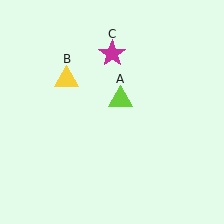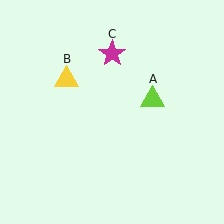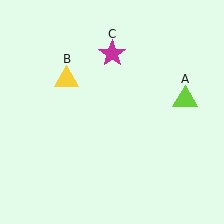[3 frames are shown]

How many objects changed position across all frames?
1 object changed position: lime triangle (object A).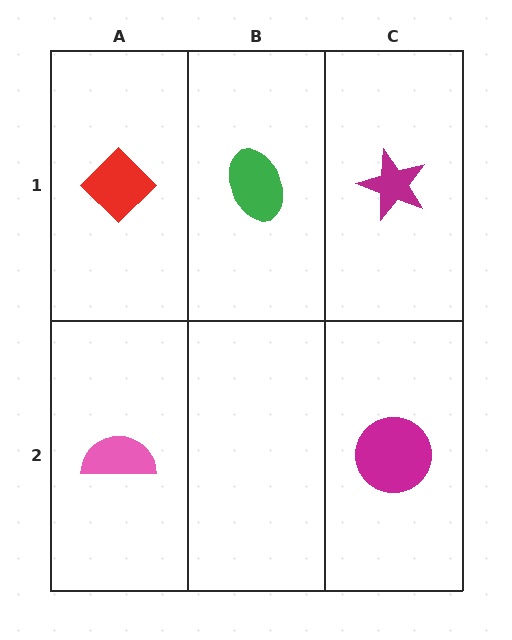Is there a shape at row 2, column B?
No, that cell is empty.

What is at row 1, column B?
A green ellipse.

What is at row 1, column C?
A magenta star.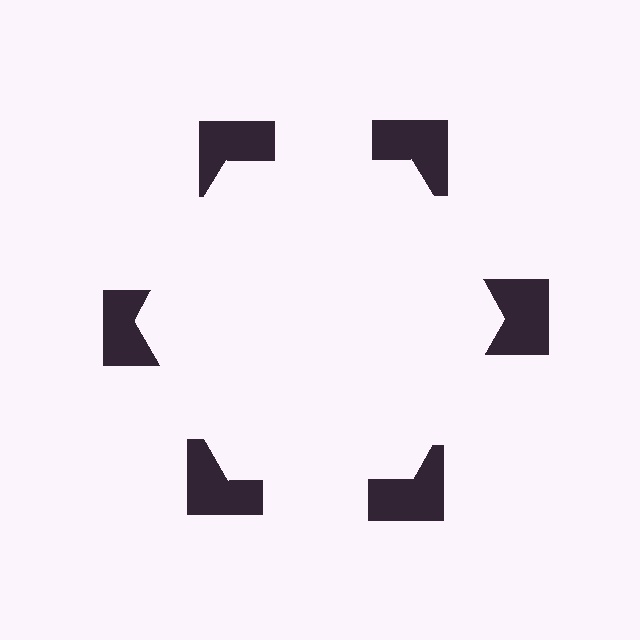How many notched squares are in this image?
There are 6 — one at each vertex of the illusory hexagon.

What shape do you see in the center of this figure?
An illusory hexagon — its edges are inferred from the aligned wedge cuts in the notched squares, not physically drawn.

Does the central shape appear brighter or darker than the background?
It typically appears slightly brighter than the background, even though no actual brightness change is drawn.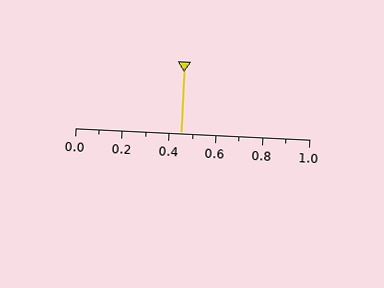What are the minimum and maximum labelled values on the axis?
The axis runs from 0.0 to 1.0.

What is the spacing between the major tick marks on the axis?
The major ticks are spaced 0.2 apart.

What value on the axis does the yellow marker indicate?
The marker indicates approximately 0.45.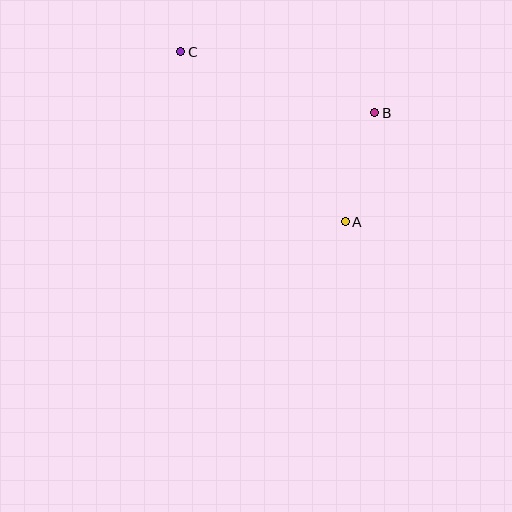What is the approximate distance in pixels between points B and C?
The distance between B and C is approximately 203 pixels.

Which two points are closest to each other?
Points A and B are closest to each other.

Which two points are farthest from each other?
Points A and C are farthest from each other.